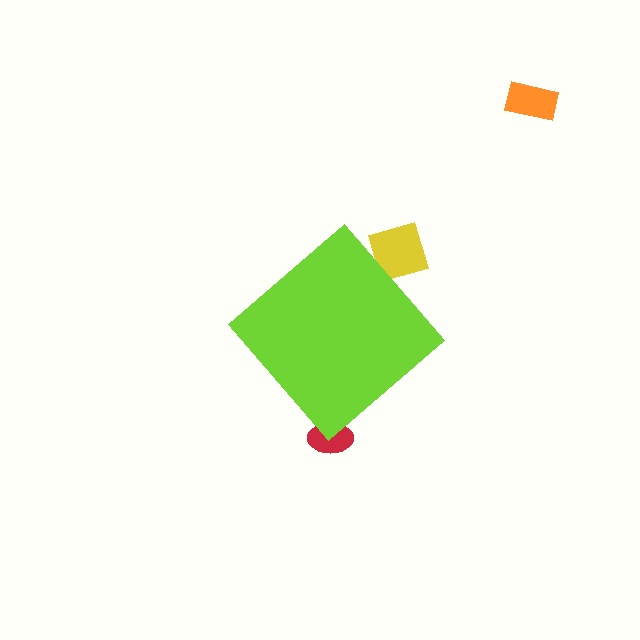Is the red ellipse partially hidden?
Yes, the red ellipse is partially hidden behind the lime diamond.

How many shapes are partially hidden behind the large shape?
2 shapes are partially hidden.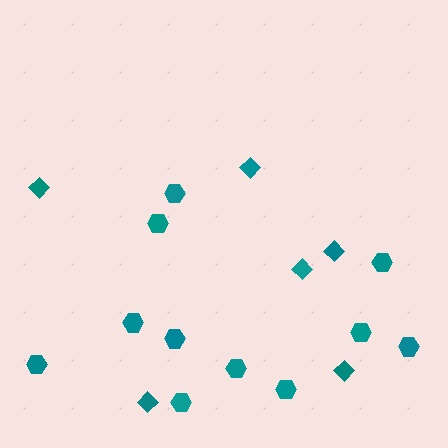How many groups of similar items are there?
There are 2 groups: one group of diamonds (6) and one group of hexagons (11).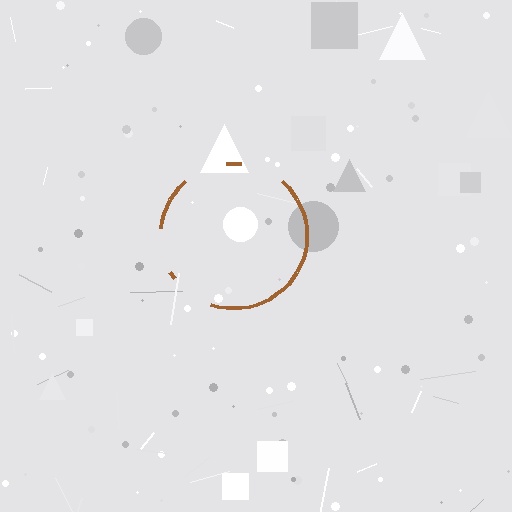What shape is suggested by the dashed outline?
The dashed outline suggests a circle.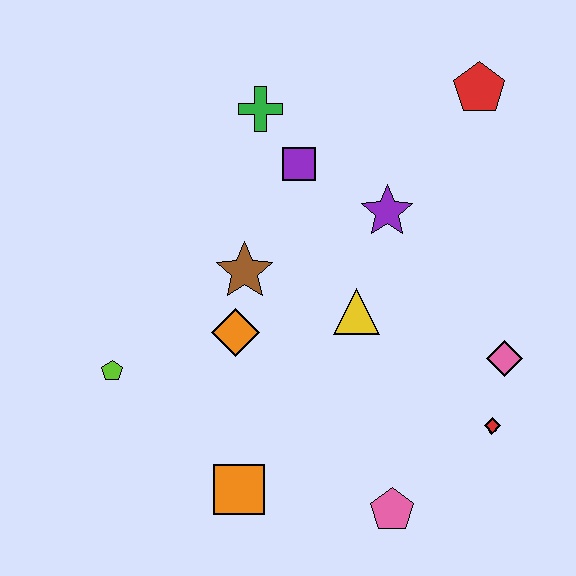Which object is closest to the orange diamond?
The brown star is closest to the orange diamond.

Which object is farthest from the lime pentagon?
The red pentagon is farthest from the lime pentagon.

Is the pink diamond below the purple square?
Yes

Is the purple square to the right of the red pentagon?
No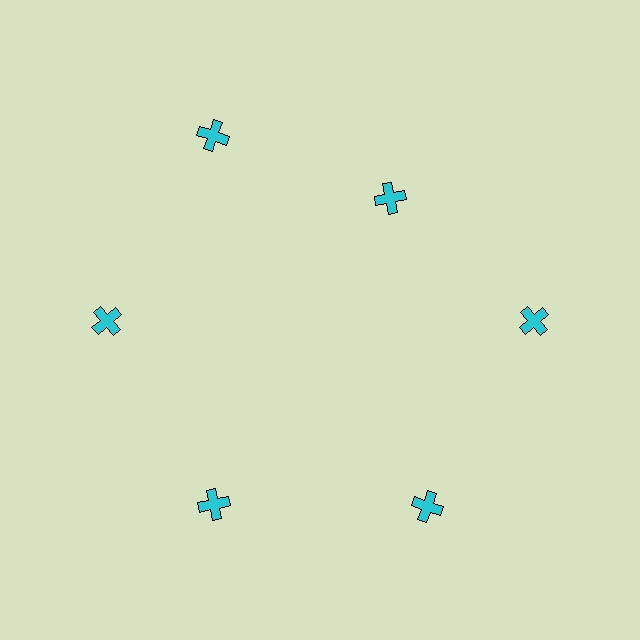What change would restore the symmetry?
The symmetry would be restored by moving it outward, back onto the ring so that all 6 crosses sit at equal angles and equal distance from the center.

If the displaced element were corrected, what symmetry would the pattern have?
It would have 6-fold rotational symmetry — the pattern would map onto itself every 60 degrees.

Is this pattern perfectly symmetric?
No. The 6 cyan crosses are arranged in a ring, but one element near the 1 o'clock position is pulled inward toward the center, breaking the 6-fold rotational symmetry.